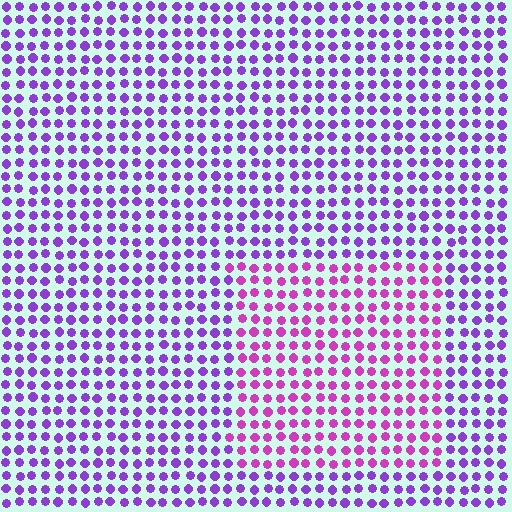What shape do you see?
I see a rectangle.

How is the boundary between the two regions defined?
The boundary is defined purely by a slight shift in hue (about 34 degrees). Spacing, size, and orientation are identical on both sides.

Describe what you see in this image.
The image is filled with small purple elements in a uniform arrangement. A rectangle-shaped region is visible where the elements are tinted to a slightly different hue, forming a subtle color boundary.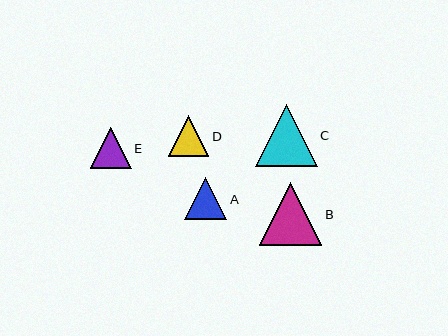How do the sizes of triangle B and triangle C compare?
Triangle B and triangle C are approximately the same size.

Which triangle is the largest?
Triangle B is the largest with a size of approximately 62 pixels.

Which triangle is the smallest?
Triangle D is the smallest with a size of approximately 40 pixels.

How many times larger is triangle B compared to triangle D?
Triangle B is approximately 1.6 times the size of triangle D.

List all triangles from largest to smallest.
From largest to smallest: B, C, A, E, D.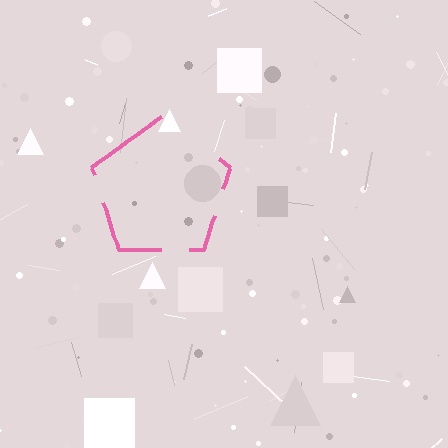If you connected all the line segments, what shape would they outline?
They would outline a pentagon.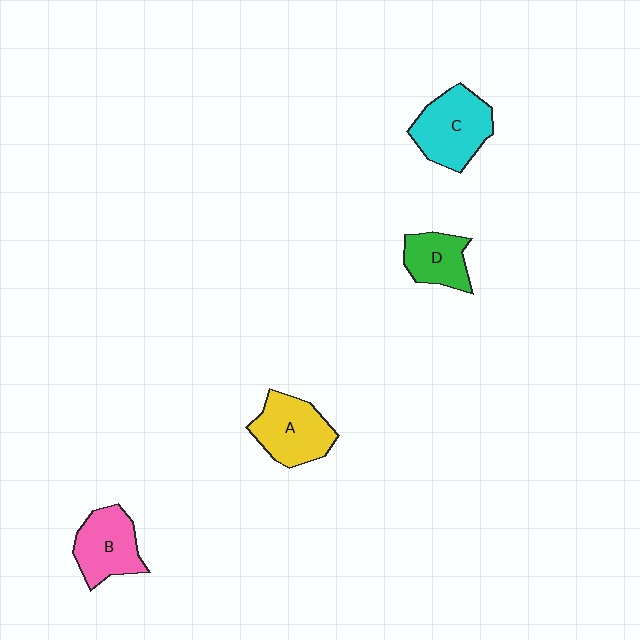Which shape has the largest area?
Shape C (cyan).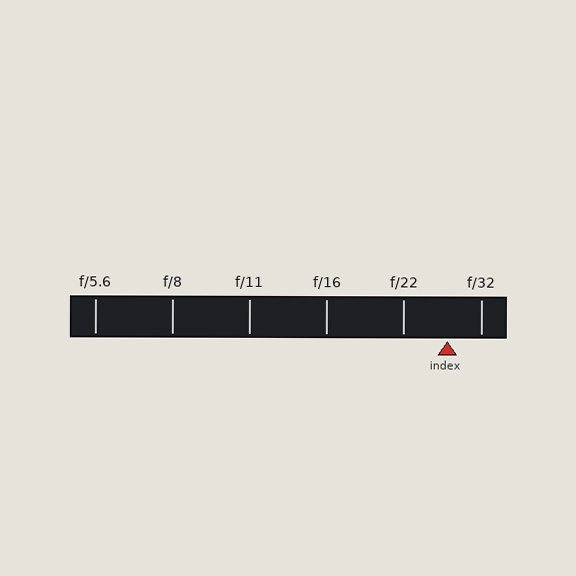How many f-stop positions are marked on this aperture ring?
There are 6 f-stop positions marked.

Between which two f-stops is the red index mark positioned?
The index mark is between f/22 and f/32.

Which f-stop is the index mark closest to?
The index mark is closest to f/32.